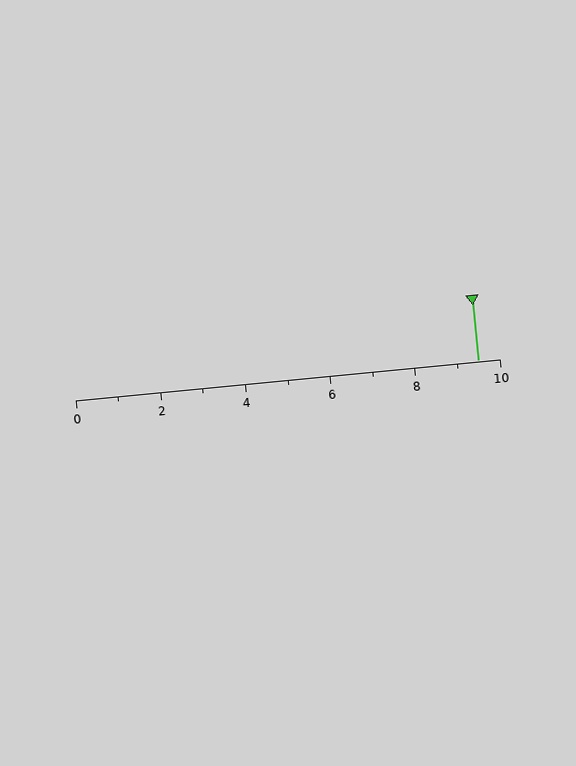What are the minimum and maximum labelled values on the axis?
The axis runs from 0 to 10.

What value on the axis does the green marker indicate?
The marker indicates approximately 9.5.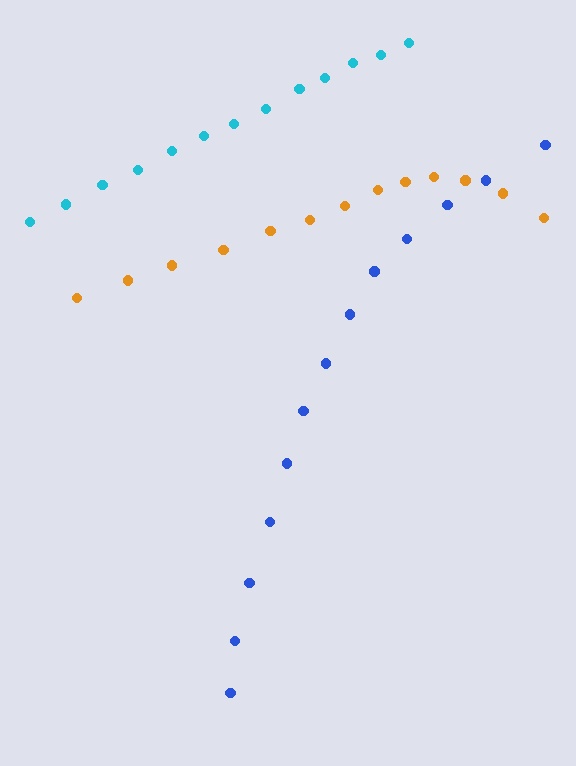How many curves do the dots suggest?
There are 3 distinct paths.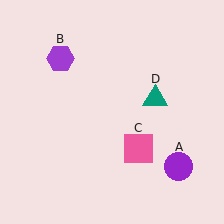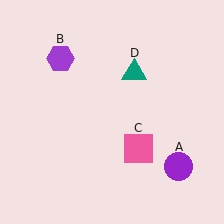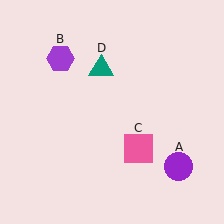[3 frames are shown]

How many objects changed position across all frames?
1 object changed position: teal triangle (object D).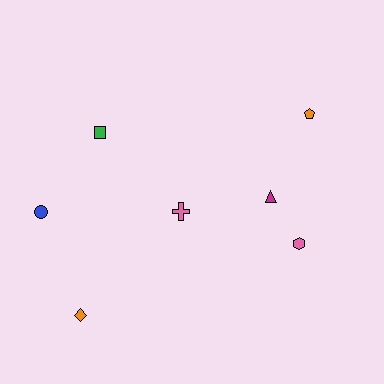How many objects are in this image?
There are 7 objects.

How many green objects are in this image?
There is 1 green object.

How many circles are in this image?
There is 1 circle.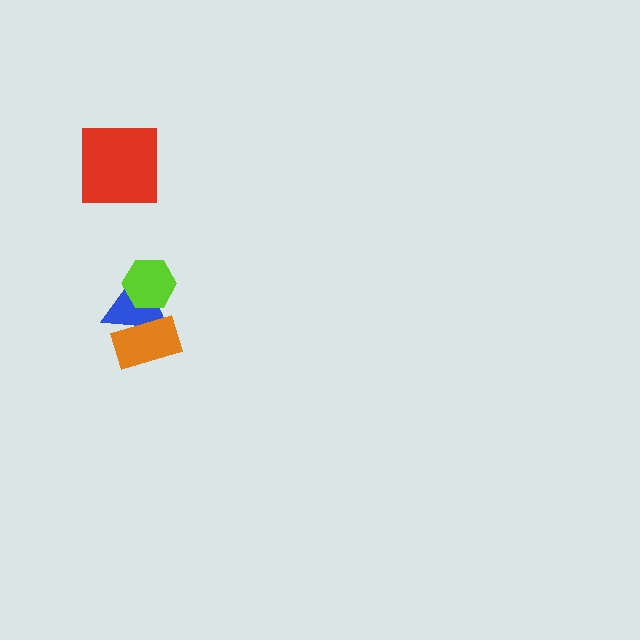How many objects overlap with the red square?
0 objects overlap with the red square.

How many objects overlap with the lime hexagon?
1 object overlaps with the lime hexagon.